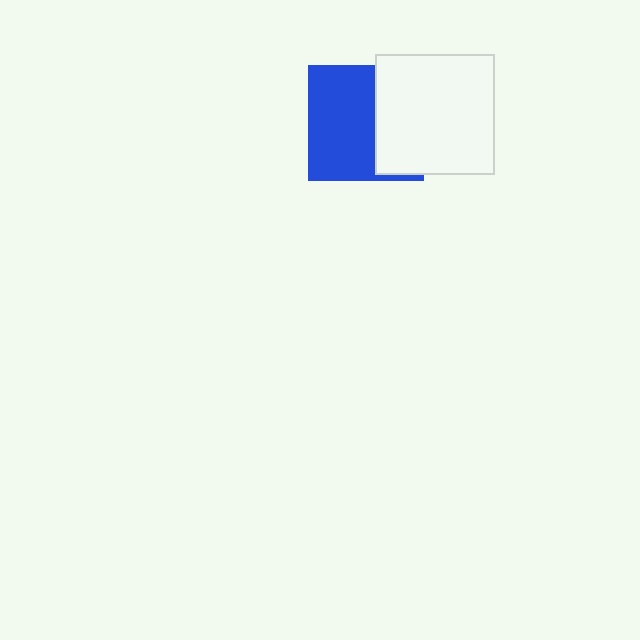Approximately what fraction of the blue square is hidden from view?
Roughly 39% of the blue square is hidden behind the white square.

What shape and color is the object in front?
The object in front is a white square.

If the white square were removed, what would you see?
You would see the complete blue square.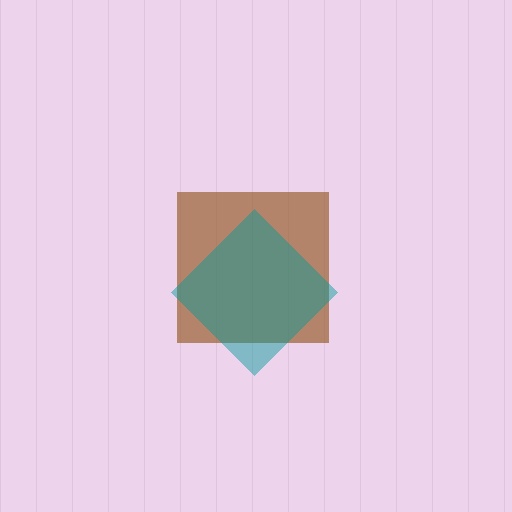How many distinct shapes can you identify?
There are 2 distinct shapes: a brown square, a teal diamond.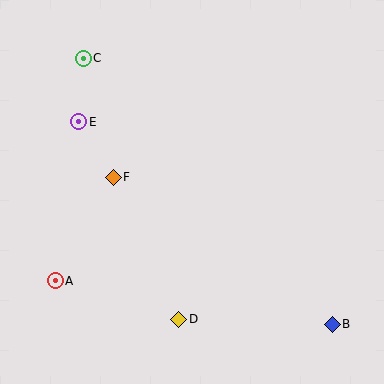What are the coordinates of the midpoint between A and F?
The midpoint between A and F is at (84, 229).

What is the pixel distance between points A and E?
The distance between A and E is 161 pixels.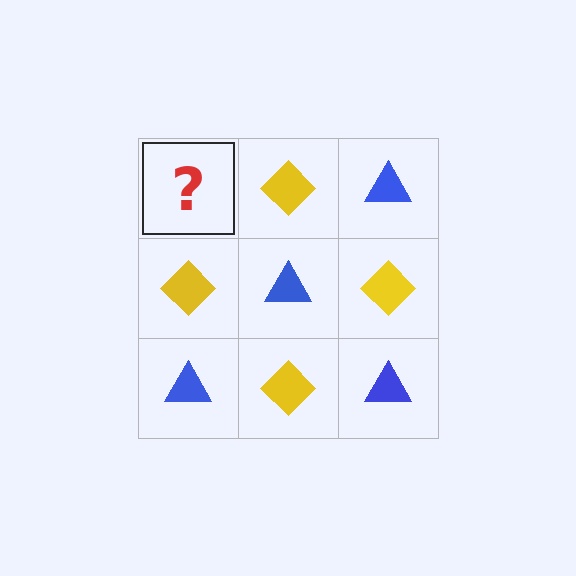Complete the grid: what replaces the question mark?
The question mark should be replaced with a blue triangle.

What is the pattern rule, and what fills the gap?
The rule is that it alternates blue triangle and yellow diamond in a checkerboard pattern. The gap should be filled with a blue triangle.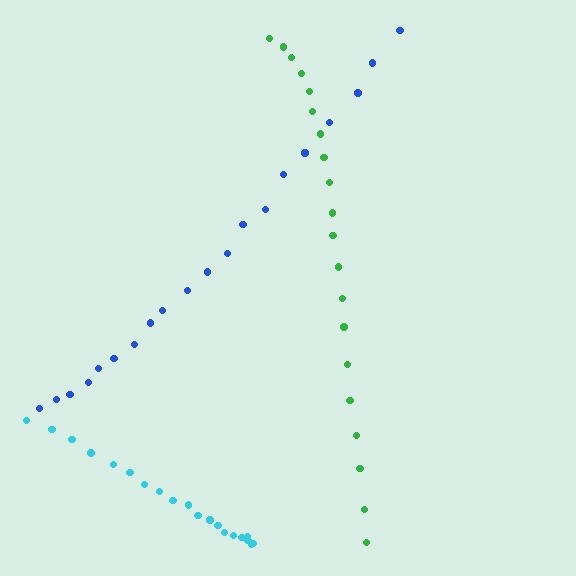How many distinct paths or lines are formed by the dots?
There are 3 distinct paths.